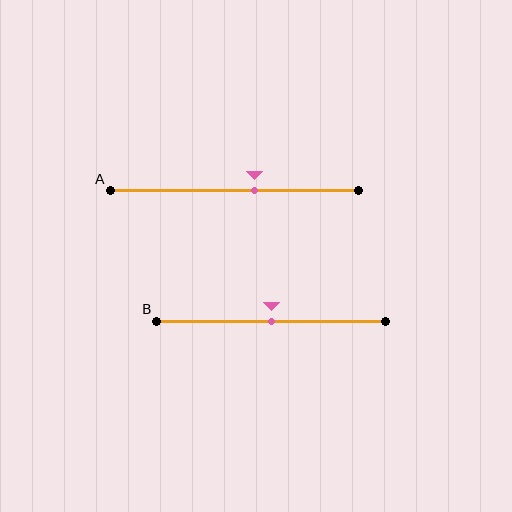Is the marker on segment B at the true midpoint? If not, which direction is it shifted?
Yes, the marker on segment B is at the true midpoint.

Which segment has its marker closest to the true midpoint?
Segment B has its marker closest to the true midpoint.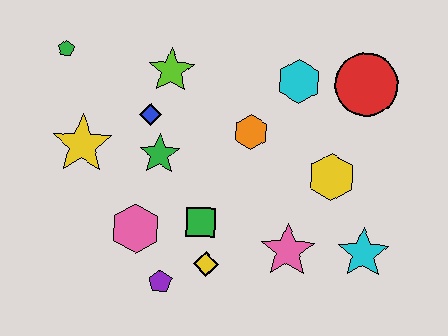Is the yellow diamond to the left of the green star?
No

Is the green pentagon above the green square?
Yes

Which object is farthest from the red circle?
The green pentagon is farthest from the red circle.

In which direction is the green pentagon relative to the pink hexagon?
The green pentagon is above the pink hexagon.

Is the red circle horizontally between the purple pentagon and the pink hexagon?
No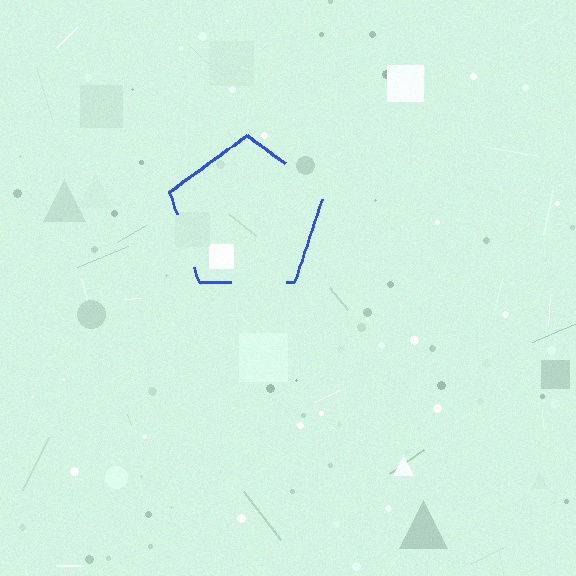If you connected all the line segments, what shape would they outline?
They would outline a pentagon.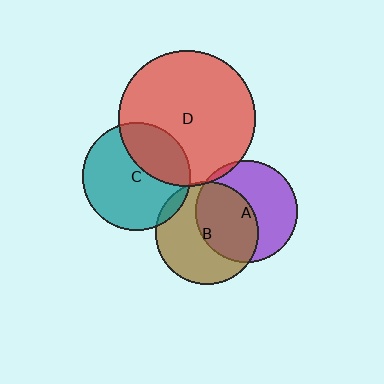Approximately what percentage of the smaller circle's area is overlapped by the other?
Approximately 45%.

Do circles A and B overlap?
Yes.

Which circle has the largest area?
Circle D (red).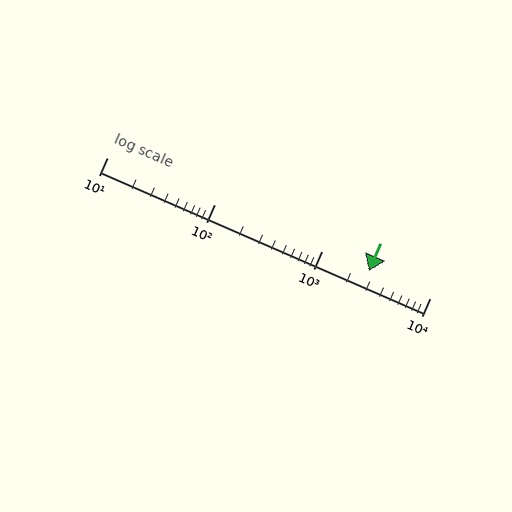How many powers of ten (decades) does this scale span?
The scale spans 3 decades, from 10 to 10000.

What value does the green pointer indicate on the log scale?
The pointer indicates approximately 2700.